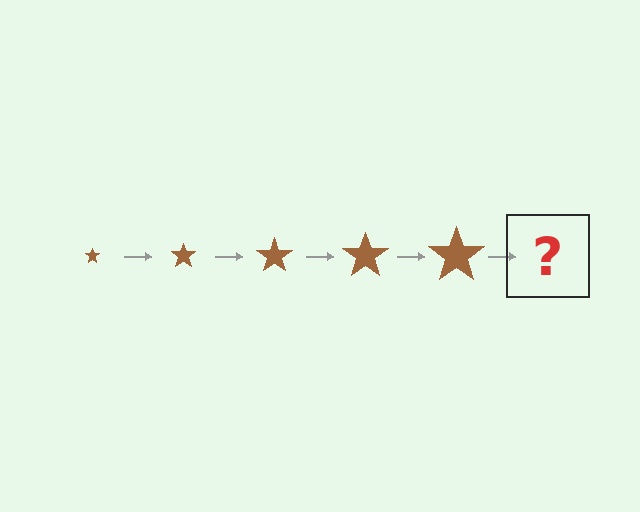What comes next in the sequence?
The next element should be a brown star, larger than the previous one.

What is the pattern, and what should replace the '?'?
The pattern is that the star gets progressively larger each step. The '?' should be a brown star, larger than the previous one.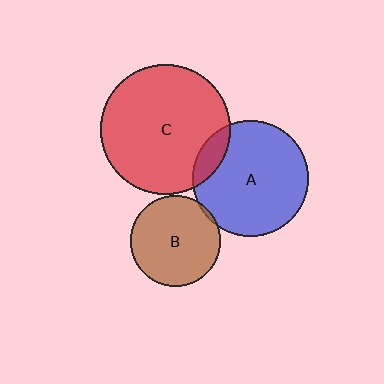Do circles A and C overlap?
Yes.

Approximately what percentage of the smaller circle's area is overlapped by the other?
Approximately 10%.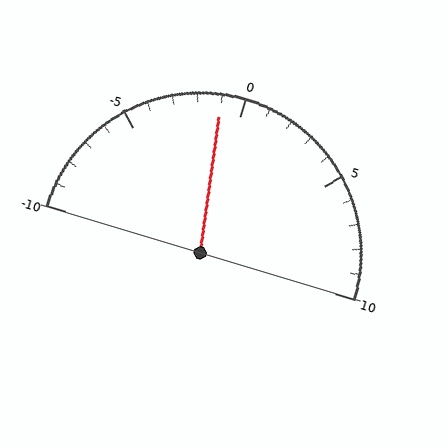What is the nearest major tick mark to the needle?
The nearest major tick mark is 0.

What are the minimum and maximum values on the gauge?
The gauge ranges from -10 to 10.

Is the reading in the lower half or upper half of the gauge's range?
The reading is in the lower half of the range (-10 to 10).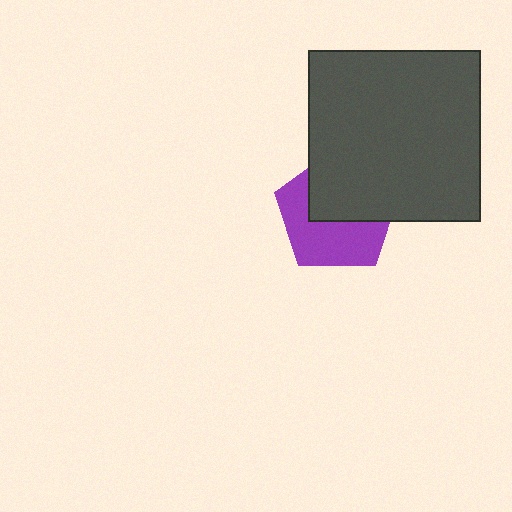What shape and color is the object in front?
The object in front is a dark gray square.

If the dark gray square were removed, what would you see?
You would see the complete purple pentagon.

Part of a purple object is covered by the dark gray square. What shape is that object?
It is a pentagon.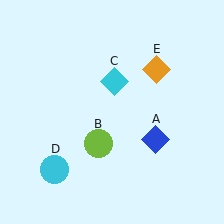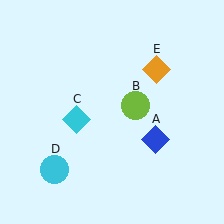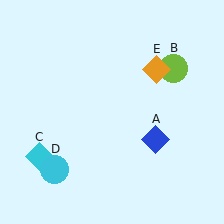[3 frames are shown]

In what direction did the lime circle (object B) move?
The lime circle (object B) moved up and to the right.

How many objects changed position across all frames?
2 objects changed position: lime circle (object B), cyan diamond (object C).